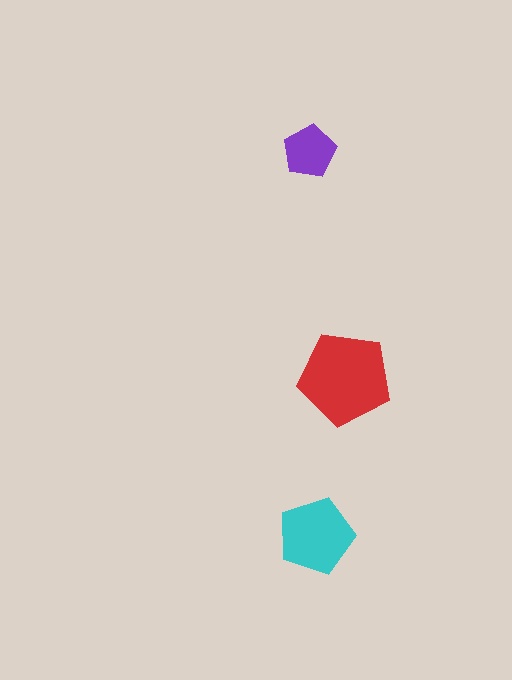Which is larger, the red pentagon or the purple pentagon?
The red one.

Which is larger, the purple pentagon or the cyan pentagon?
The cyan one.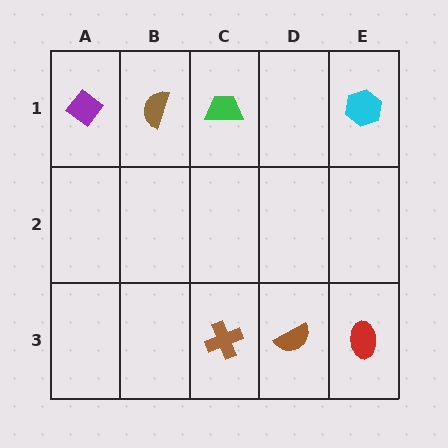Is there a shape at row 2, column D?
No, that cell is empty.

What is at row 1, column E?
A cyan hexagon.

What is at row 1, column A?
A purple diamond.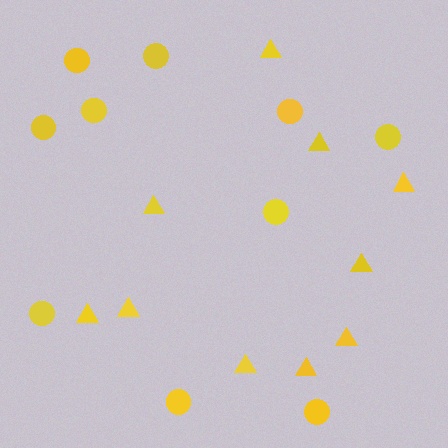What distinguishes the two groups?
There are 2 groups: one group of triangles (10) and one group of circles (10).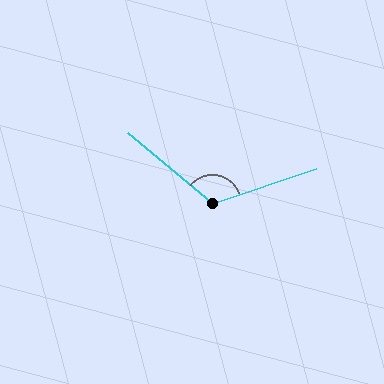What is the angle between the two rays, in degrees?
Approximately 121 degrees.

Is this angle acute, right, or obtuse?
It is obtuse.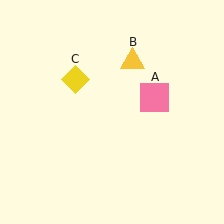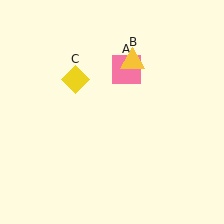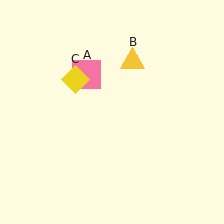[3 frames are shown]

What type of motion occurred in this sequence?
The pink square (object A) rotated counterclockwise around the center of the scene.